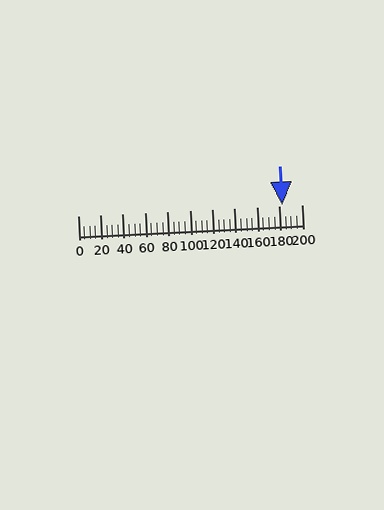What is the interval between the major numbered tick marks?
The major tick marks are spaced 20 units apart.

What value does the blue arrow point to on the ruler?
The blue arrow points to approximately 183.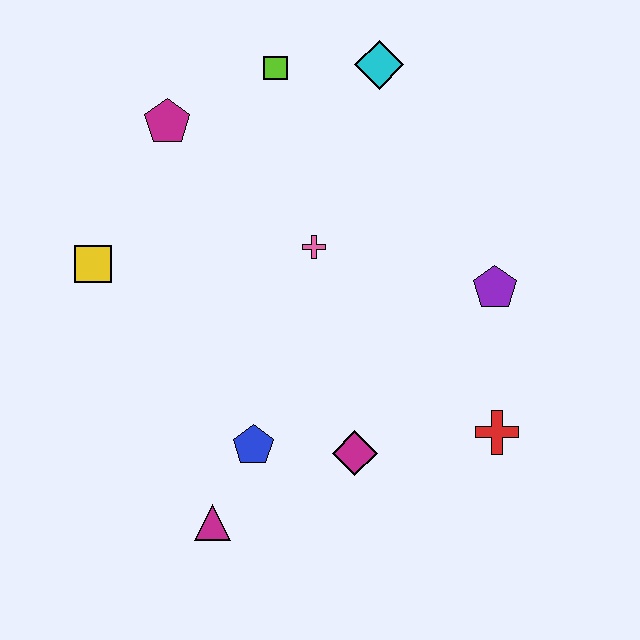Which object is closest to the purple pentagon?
The red cross is closest to the purple pentagon.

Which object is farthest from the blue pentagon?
The cyan diamond is farthest from the blue pentagon.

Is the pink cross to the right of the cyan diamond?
No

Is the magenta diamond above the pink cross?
No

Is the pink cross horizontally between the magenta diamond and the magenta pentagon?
Yes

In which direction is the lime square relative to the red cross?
The lime square is above the red cross.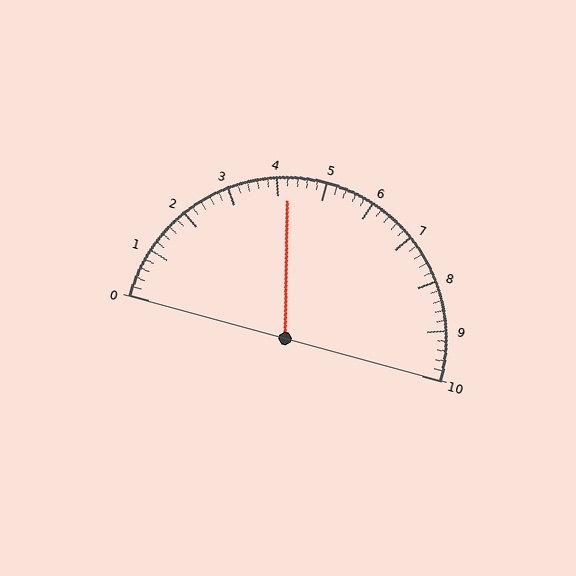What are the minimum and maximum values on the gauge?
The gauge ranges from 0 to 10.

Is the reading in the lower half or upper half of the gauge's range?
The reading is in the lower half of the range (0 to 10).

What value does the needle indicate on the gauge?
The needle indicates approximately 4.2.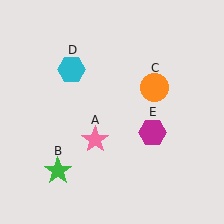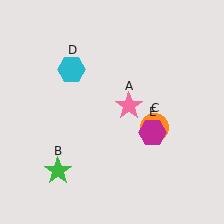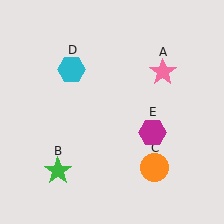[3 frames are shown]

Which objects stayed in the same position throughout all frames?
Green star (object B) and cyan hexagon (object D) and magenta hexagon (object E) remained stationary.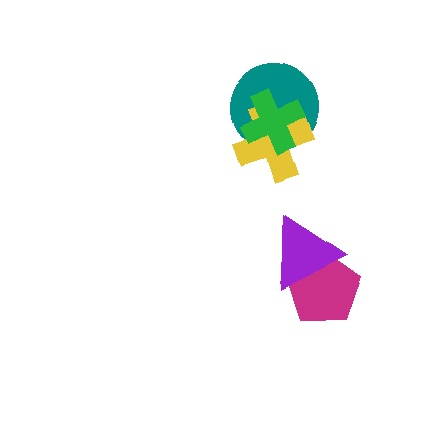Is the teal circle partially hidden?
Yes, it is partially covered by another shape.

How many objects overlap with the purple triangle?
1 object overlaps with the purple triangle.